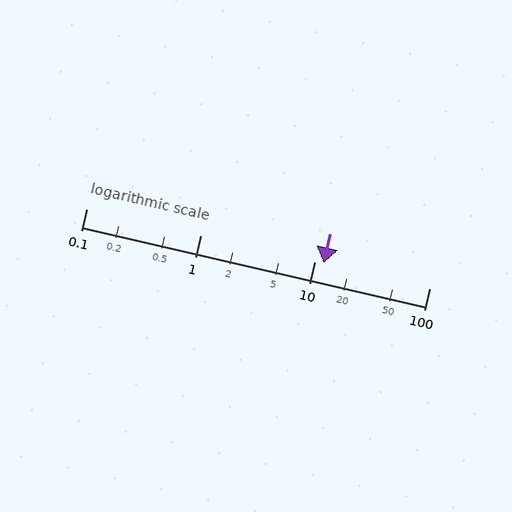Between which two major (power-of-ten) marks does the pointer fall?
The pointer is between 10 and 100.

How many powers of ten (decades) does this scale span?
The scale spans 3 decades, from 0.1 to 100.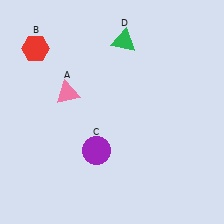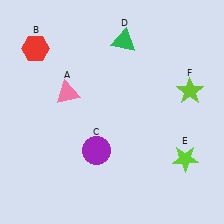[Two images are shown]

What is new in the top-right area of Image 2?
A lime star (F) was added in the top-right area of Image 2.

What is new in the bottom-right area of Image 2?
A lime star (E) was added in the bottom-right area of Image 2.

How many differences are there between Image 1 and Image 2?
There are 2 differences between the two images.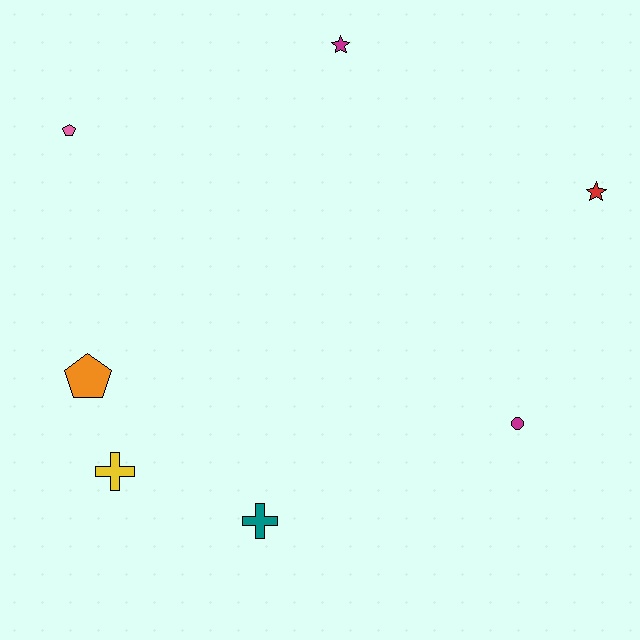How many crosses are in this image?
There are 2 crosses.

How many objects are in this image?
There are 7 objects.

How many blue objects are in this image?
There are no blue objects.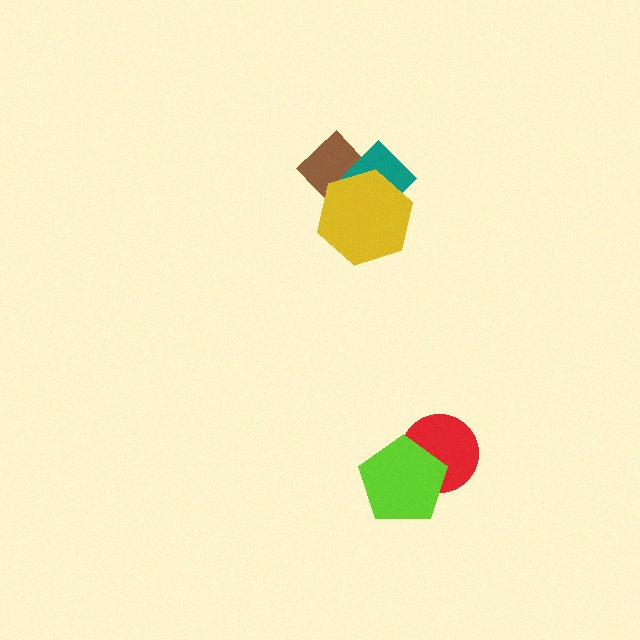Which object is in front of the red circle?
The lime pentagon is in front of the red circle.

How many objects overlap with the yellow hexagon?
2 objects overlap with the yellow hexagon.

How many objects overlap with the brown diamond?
2 objects overlap with the brown diamond.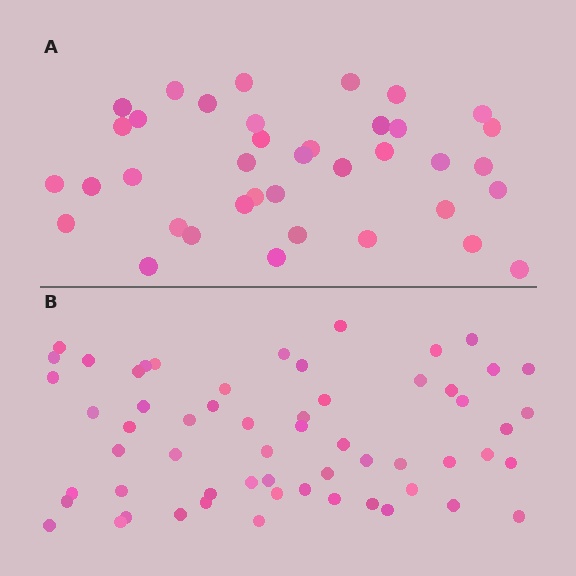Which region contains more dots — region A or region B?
Region B (the bottom region) has more dots.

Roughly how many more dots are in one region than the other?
Region B has approximately 20 more dots than region A.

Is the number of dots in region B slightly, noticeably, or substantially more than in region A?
Region B has substantially more. The ratio is roughly 1.6 to 1.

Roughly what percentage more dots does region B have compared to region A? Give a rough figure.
About 55% more.